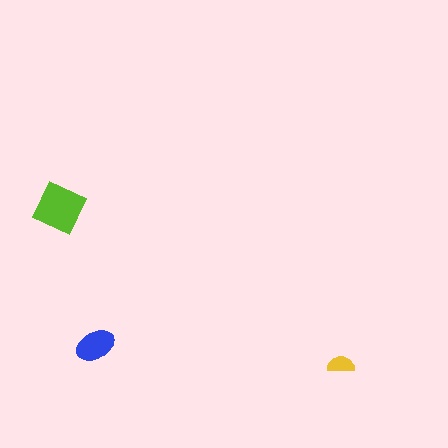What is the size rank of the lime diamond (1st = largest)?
1st.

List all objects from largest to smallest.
The lime diamond, the blue ellipse, the yellow semicircle.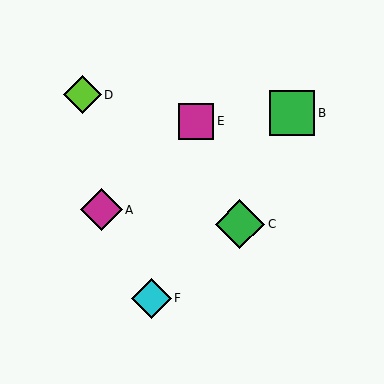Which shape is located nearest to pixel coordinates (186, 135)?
The magenta square (labeled E) at (196, 121) is nearest to that location.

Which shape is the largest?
The green diamond (labeled C) is the largest.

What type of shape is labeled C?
Shape C is a green diamond.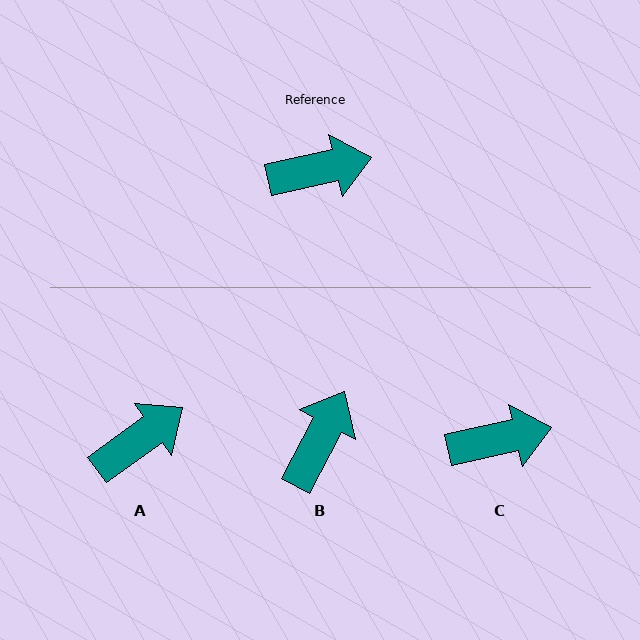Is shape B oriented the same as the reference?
No, it is off by about 50 degrees.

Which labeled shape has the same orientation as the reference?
C.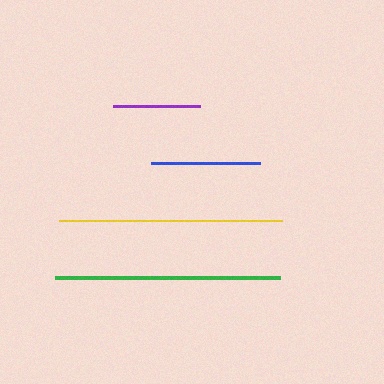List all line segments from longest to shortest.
From longest to shortest: green, yellow, blue, purple.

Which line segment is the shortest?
The purple line is the shortest at approximately 87 pixels.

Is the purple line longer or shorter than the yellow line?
The yellow line is longer than the purple line.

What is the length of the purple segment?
The purple segment is approximately 87 pixels long.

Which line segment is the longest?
The green line is the longest at approximately 225 pixels.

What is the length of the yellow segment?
The yellow segment is approximately 222 pixels long.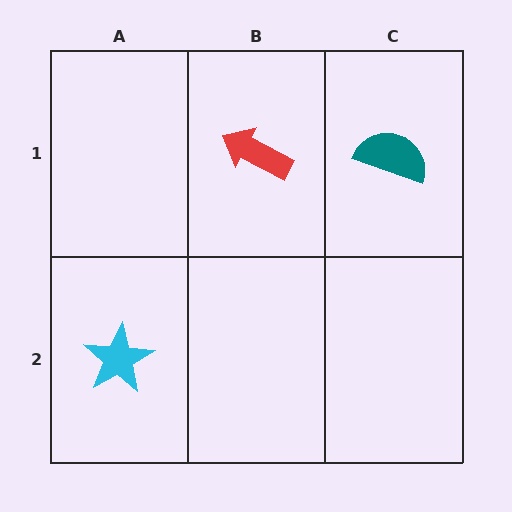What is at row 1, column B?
A red arrow.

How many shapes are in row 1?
2 shapes.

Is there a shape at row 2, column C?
No, that cell is empty.